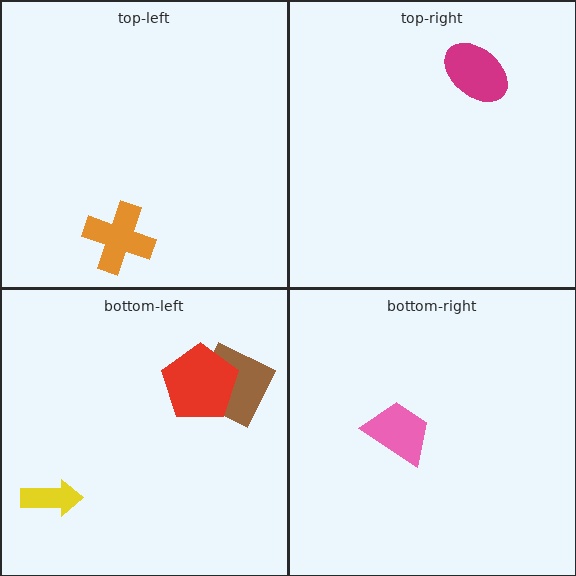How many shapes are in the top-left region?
1.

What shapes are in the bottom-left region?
The brown square, the yellow arrow, the red pentagon.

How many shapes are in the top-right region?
1.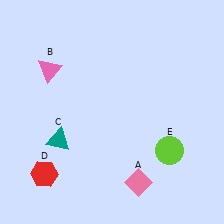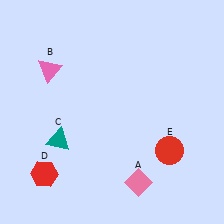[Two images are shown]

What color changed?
The circle (E) changed from lime in Image 1 to red in Image 2.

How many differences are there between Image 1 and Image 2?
There is 1 difference between the two images.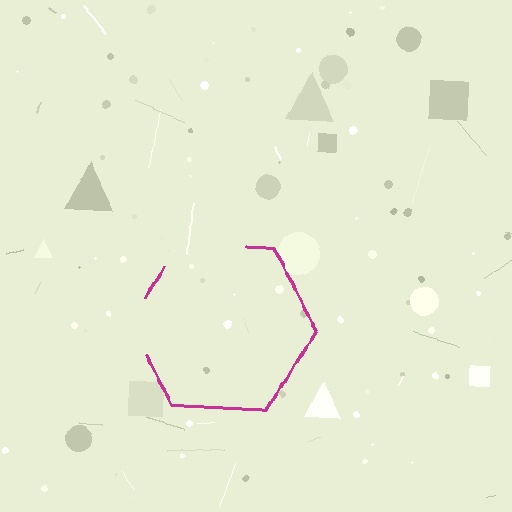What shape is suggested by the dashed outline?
The dashed outline suggests a hexagon.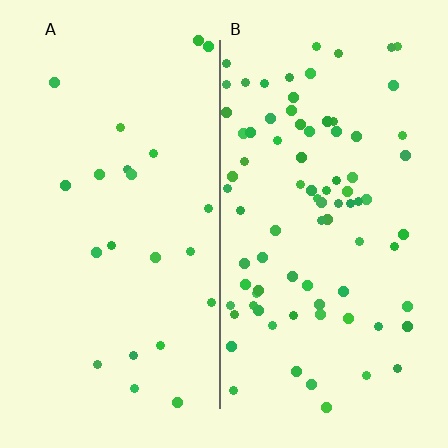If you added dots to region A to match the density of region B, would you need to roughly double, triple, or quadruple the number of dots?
Approximately quadruple.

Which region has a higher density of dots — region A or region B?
B (the right).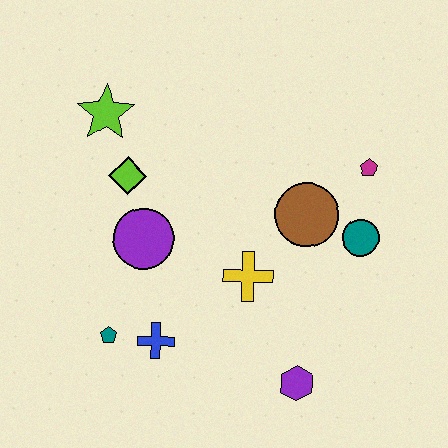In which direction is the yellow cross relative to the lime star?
The yellow cross is below the lime star.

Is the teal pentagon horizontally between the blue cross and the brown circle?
No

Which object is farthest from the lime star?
The purple hexagon is farthest from the lime star.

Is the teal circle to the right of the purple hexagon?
Yes